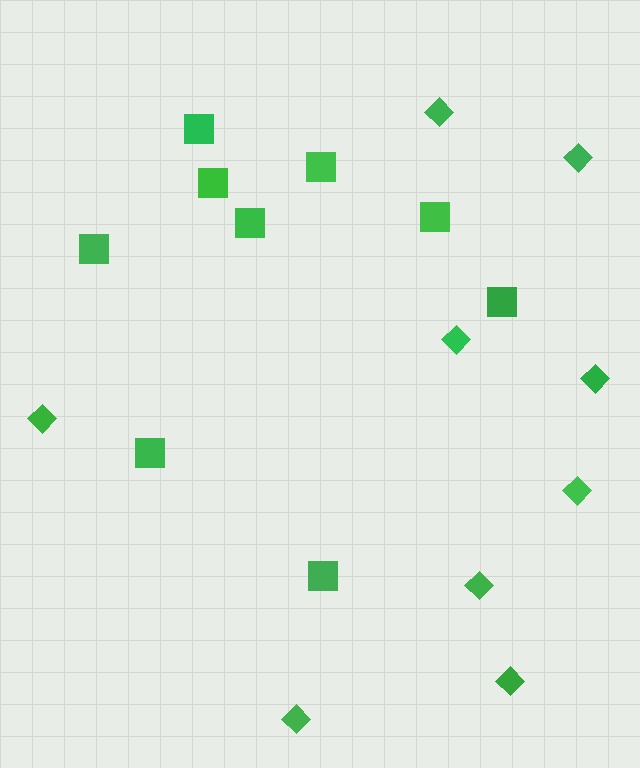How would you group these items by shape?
There are 2 groups: one group of diamonds (9) and one group of squares (9).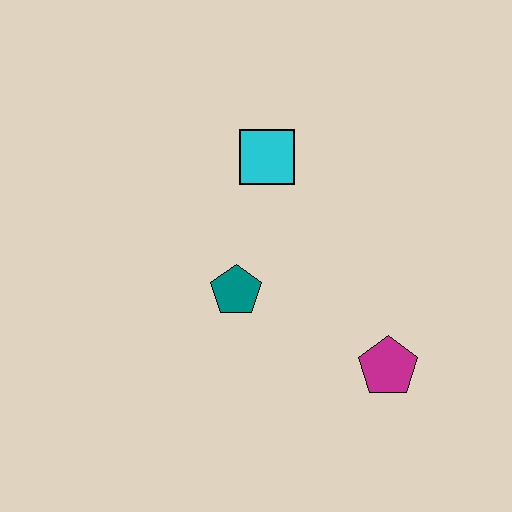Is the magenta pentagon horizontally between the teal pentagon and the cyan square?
No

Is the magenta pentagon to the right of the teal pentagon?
Yes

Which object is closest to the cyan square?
The teal pentagon is closest to the cyan square.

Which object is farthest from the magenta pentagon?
The cyan square is farthest from the magenta pentagon.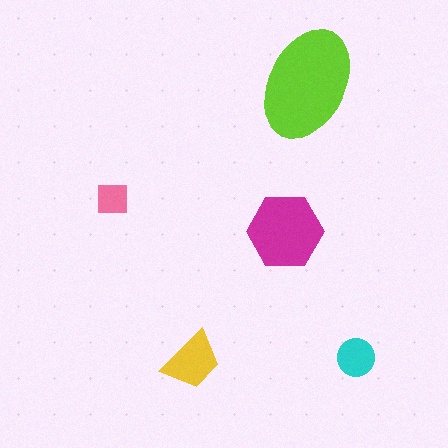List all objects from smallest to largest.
The pink square, the cyan circle, the yellow trapezoid, the magenta hexagon, the lime ellipse.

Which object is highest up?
The lime ellipse is topmost.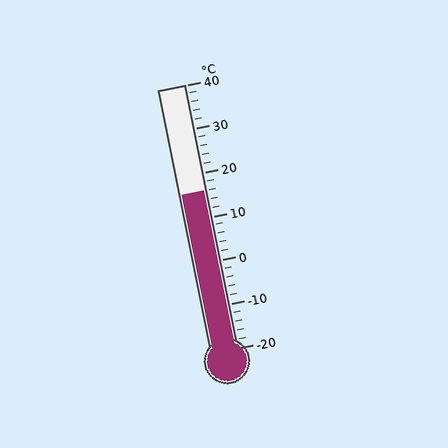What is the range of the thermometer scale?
The thermometer scale ranges from -20°C to 40°C.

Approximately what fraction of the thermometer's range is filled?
The thermometer is filled to approximately 60% of its range.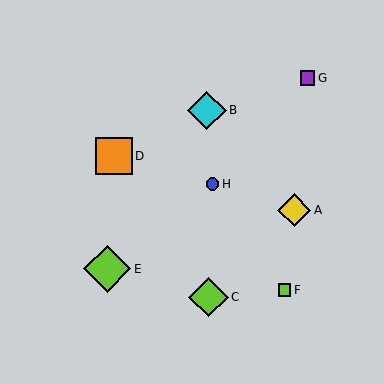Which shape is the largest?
The lime diamond (labeled E) is the largest.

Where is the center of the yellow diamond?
The center of the yellow diamond is at (294, 210).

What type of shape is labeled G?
Shape G is a purple square.